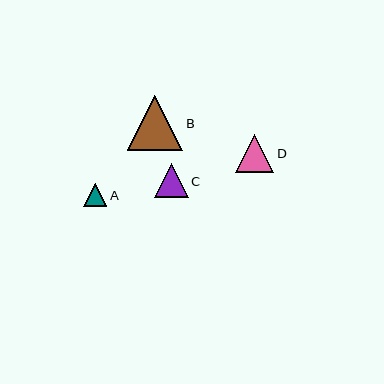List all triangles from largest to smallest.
From largest to smallest: B, D, C, A.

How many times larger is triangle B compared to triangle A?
Triangle B is approximately 2.4 times the size of triangle A.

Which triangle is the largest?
Triangle B is the largest with a size of approximately 55 pixels.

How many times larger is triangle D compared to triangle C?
Triangle D is approximately 1.1 times the size of triangle C.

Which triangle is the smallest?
Triangle A is the smallest with a size of approximately 23 pixels.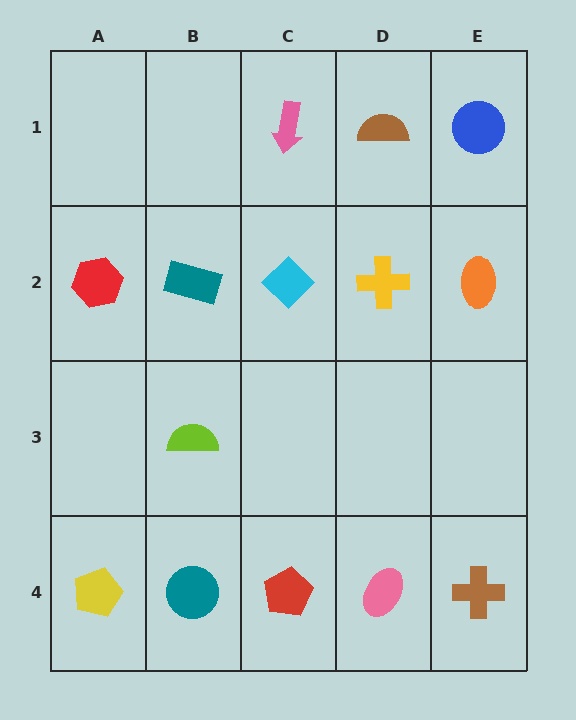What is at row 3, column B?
A lime semicircle.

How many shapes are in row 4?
5 shapes.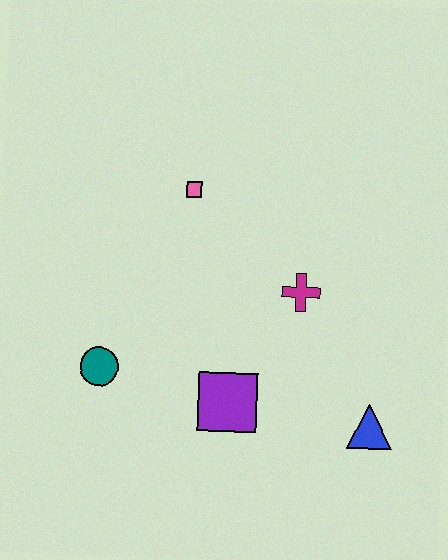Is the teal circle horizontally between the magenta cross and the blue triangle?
No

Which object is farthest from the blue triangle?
The pink square is farthest from the blue triangle.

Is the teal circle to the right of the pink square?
No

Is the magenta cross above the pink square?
No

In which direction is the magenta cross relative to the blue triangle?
The magenta cross is above the blue triangle.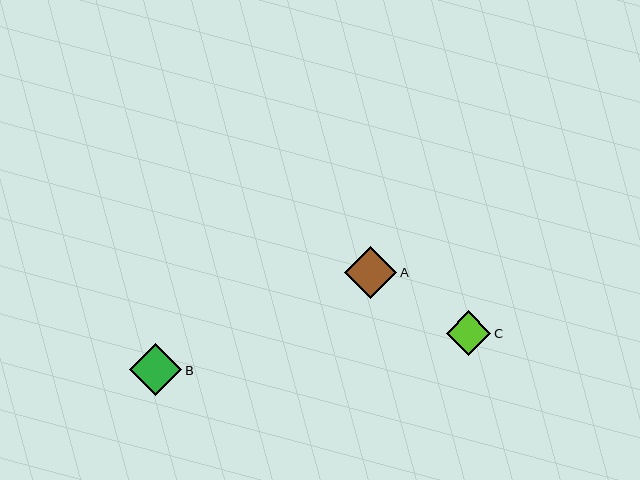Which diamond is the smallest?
Diamond C is the smallest with a size of approximately 45 pixels.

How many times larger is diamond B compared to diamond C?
Diamond B is approximately 1.2 times the size of diamond C.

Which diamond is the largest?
Diamond A is the largest with a size of approximately 52 pixels.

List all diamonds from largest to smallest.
From largest to smallest: A, B, C.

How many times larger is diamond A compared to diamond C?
Diamond A is approximately 1.2 times the size of diamond C.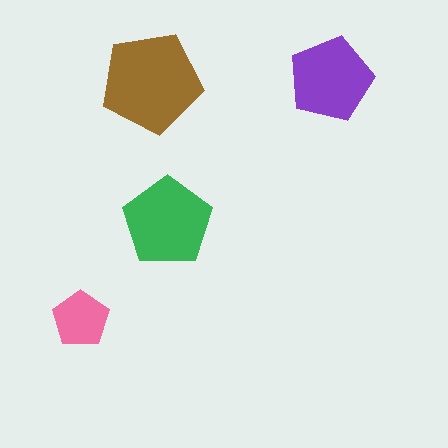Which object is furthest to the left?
The pink pentagon is leftmost.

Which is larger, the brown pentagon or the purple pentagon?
The brown one.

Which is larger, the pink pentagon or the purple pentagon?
The purple one.